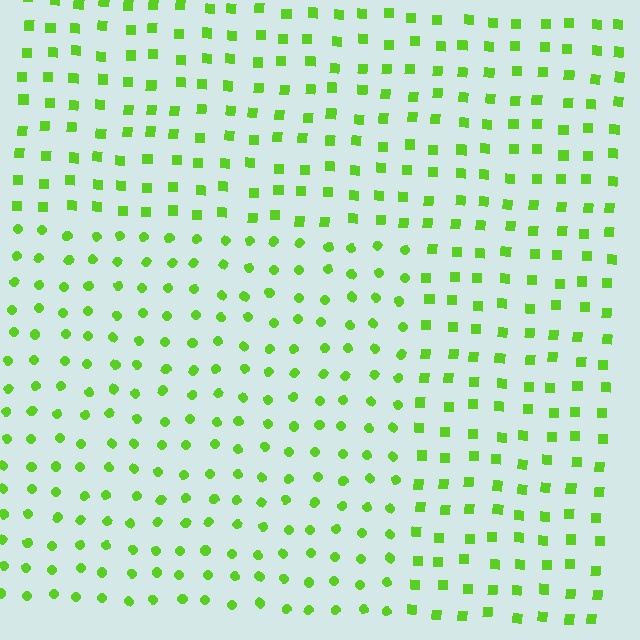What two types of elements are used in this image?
The image uses circles inside the rectangle region and squares outside it.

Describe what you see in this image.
The image is filled with small lime elements arranged in a uniform grid. A rectangle-shaped region contains circles, while the surrounding area contains squares. The boundary is defined purely by the change in element shape.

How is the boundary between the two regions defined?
The boundary is defined by a change in element shape: circles inside vs. squares outside. All elements share the same color and spacing.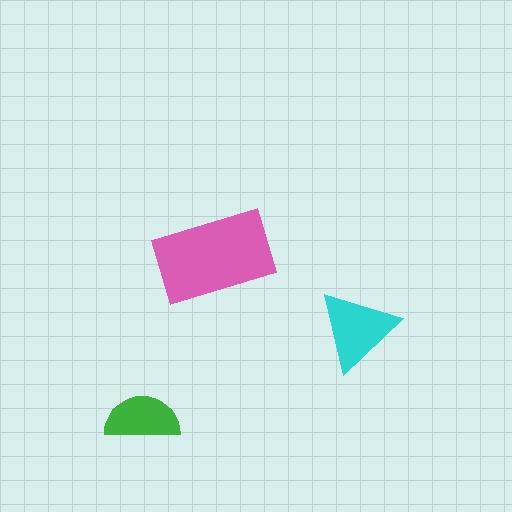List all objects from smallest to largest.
The green semicircle, the cyan triangle, the pink rectangle.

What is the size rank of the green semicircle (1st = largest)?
3rd.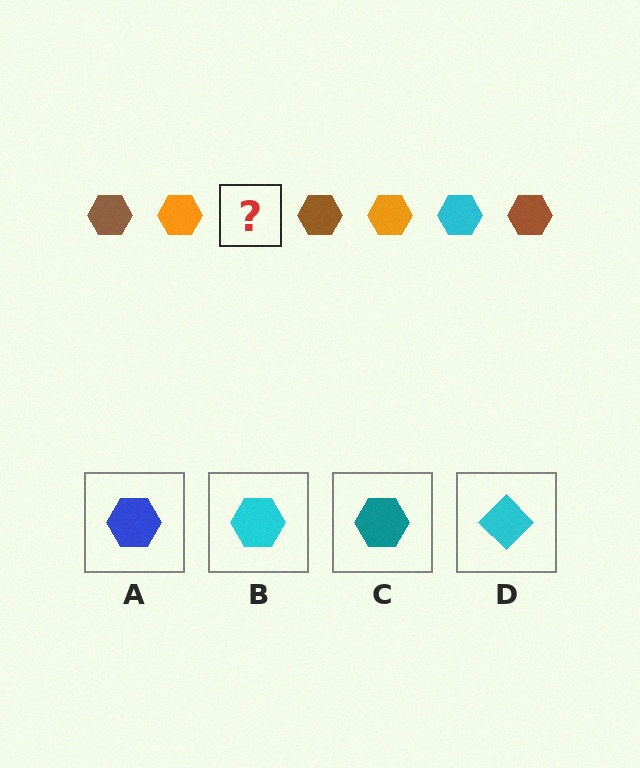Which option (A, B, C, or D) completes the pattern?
B.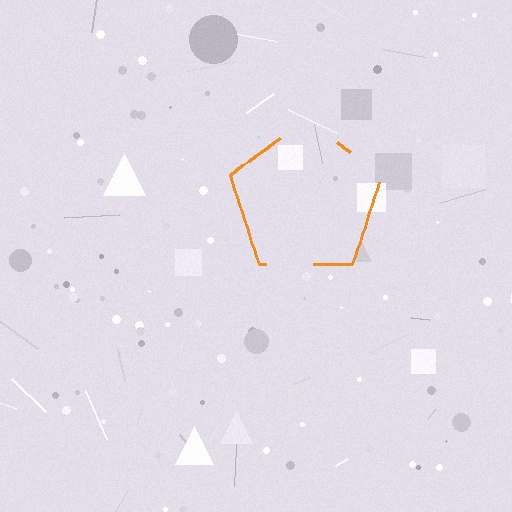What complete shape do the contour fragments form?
The contour fragments form a pentagon.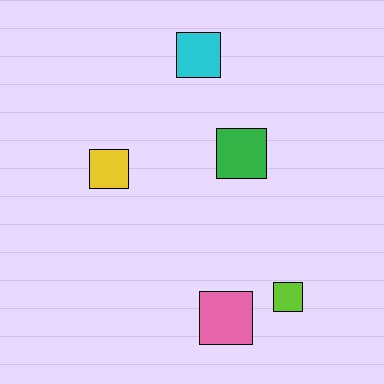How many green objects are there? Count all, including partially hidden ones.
There is 1 green object.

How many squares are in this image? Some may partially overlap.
There are 5 squares.